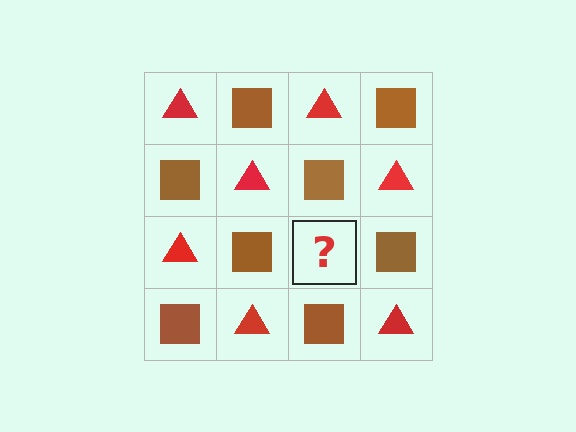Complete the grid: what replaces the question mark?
The question mark should be replaced with a red triangle.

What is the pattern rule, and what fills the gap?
The rule is that it alternates red triangle and brown square in a checkerboard pattern. The gap should be filled with a red triangle.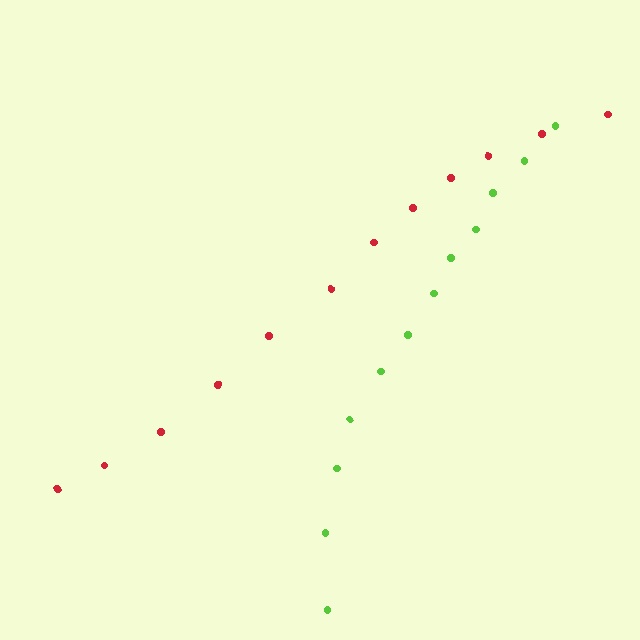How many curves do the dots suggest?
There are 2 distinct paths.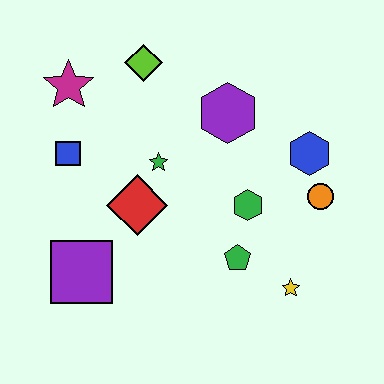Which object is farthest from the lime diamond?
The yellow star is farthest from the lime diamond.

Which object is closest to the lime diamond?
The magenta star is closest to the lime diamond.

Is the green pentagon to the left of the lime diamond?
No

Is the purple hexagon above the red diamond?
Yes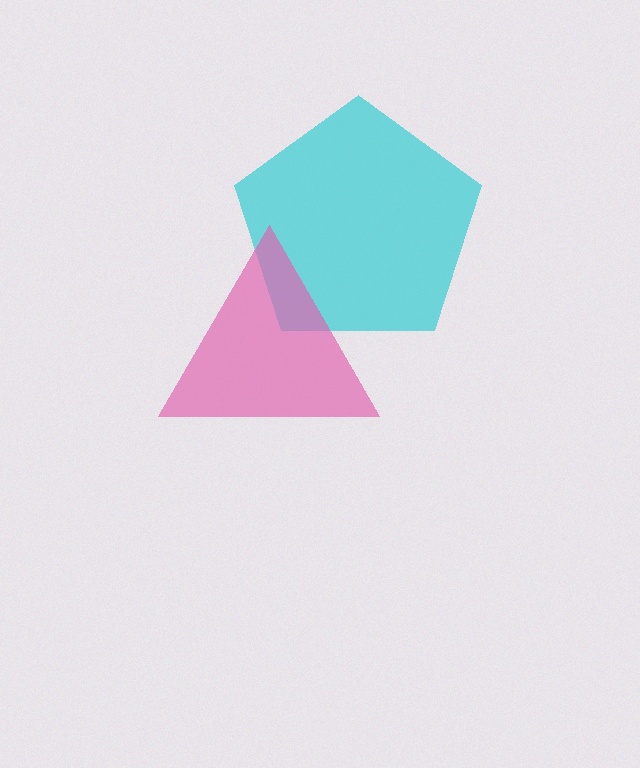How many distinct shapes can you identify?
There are 2 distinct shapes: a cyan pentagon, a pink triangle.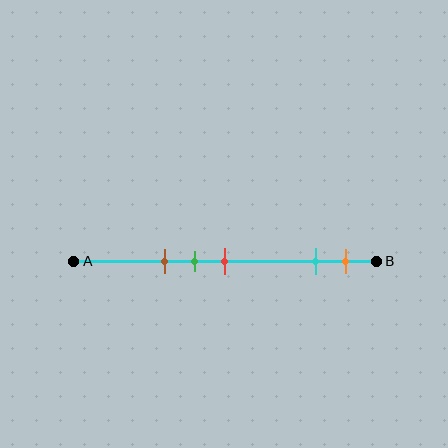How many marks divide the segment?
There are 5 marks dividing the segment.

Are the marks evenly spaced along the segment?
No, the marks are not evenly spaced.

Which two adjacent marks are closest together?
The green and red marks are the closest adjacent pair.